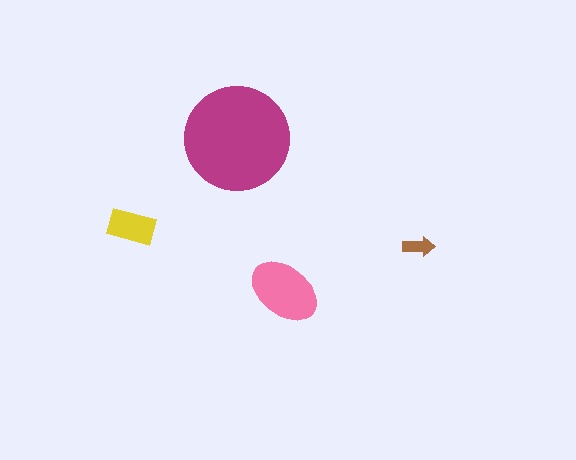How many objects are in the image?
There are 4 objects in the image.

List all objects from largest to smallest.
The magenta circle, the pink ellipse, the yellow rectangle, the brown arrow.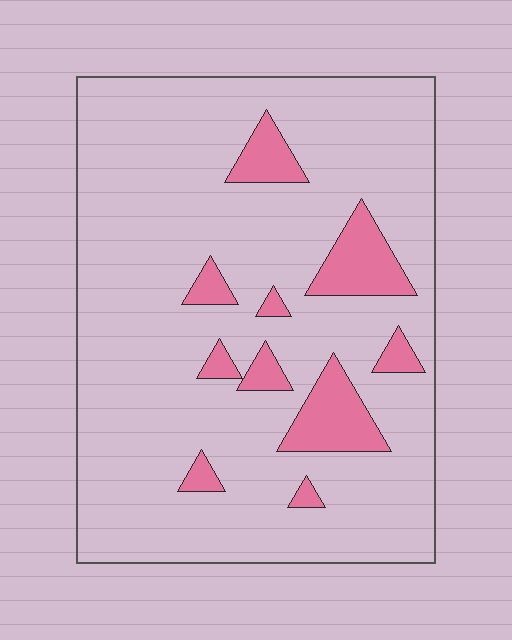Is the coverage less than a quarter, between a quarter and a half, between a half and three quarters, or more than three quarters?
Less than a quarter.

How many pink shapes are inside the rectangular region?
10.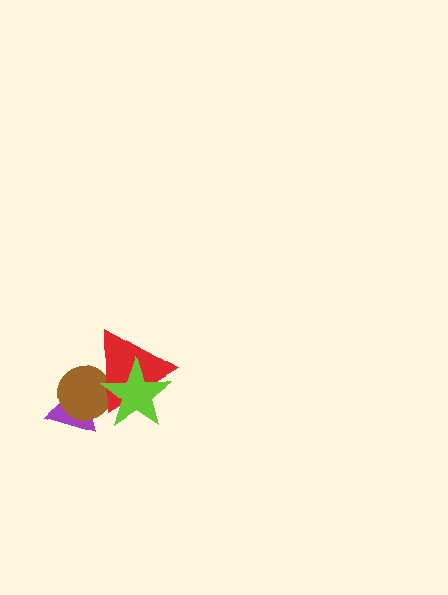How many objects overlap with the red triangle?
3 objects overlap with the red triangle.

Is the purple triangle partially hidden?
Yes, it is partially covered by another shape.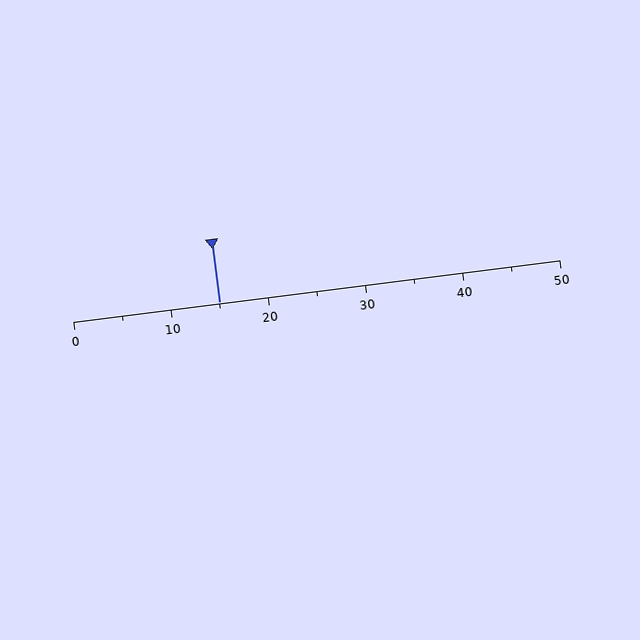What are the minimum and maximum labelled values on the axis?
The axis runs from 0 to 50.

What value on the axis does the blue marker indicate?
The marker indicates approximately 15.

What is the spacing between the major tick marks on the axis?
The major ticks are spaced 10 apart.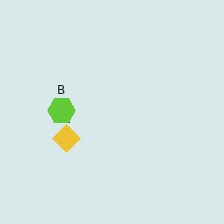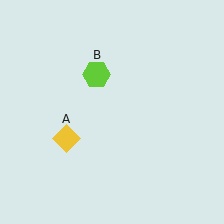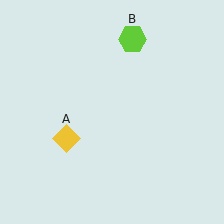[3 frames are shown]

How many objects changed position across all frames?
1 object changed position: lime hexagon (object B).